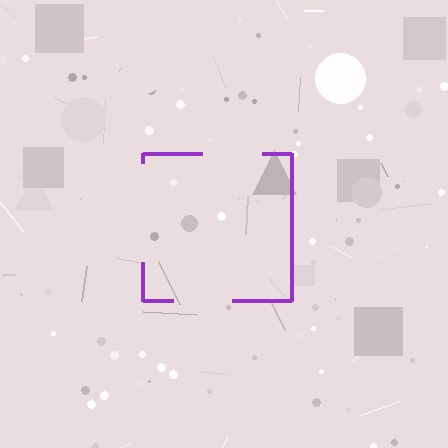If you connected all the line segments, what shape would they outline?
They would outline a square.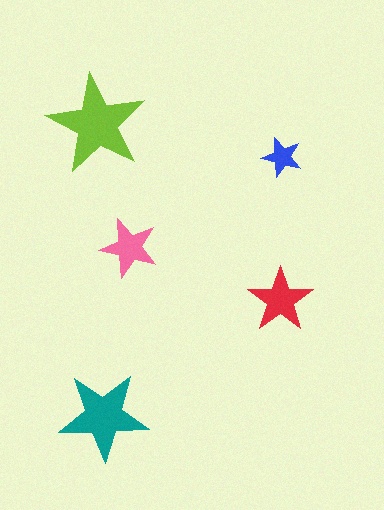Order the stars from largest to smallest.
the lime one, the teal one, the red one, the pink one, the blue one.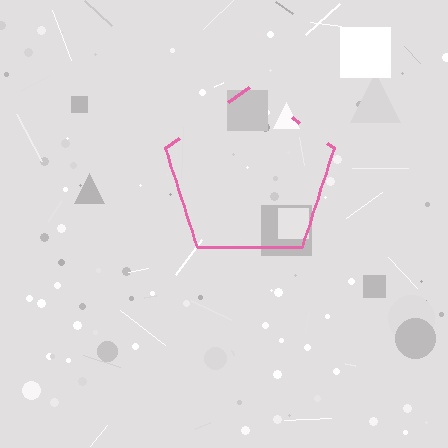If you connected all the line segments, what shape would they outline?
They would outline a pentagon.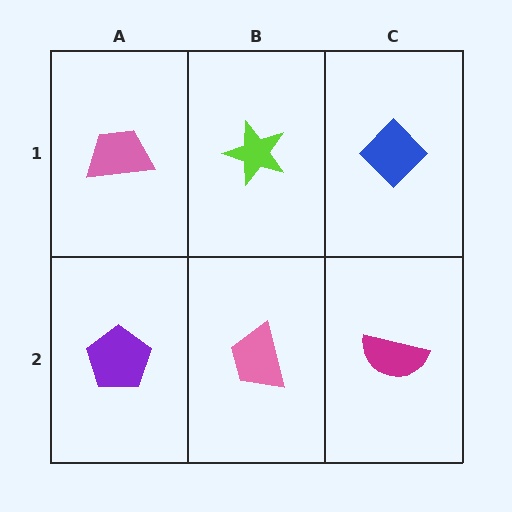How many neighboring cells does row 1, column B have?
3.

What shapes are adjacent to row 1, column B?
A pink trapezoid (row 2, column B), a pink trapezoid (row 1, column A), a blue diamond (row 1, column C).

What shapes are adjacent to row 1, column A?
A purple pentagon (row 2, column A), a lime star (row 1, column B).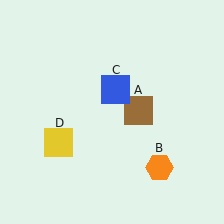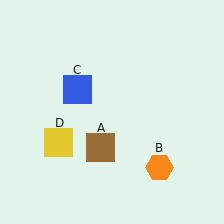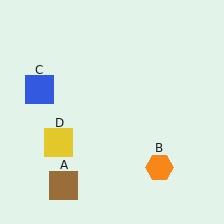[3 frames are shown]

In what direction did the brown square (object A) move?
The brown square (object A) moved down and to the left.